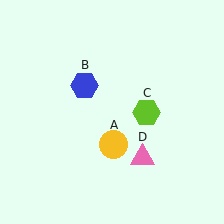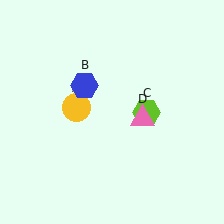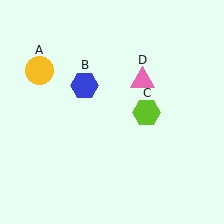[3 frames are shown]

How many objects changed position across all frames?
2 objects changed position: yellow circle (object A), pink triangle (object D).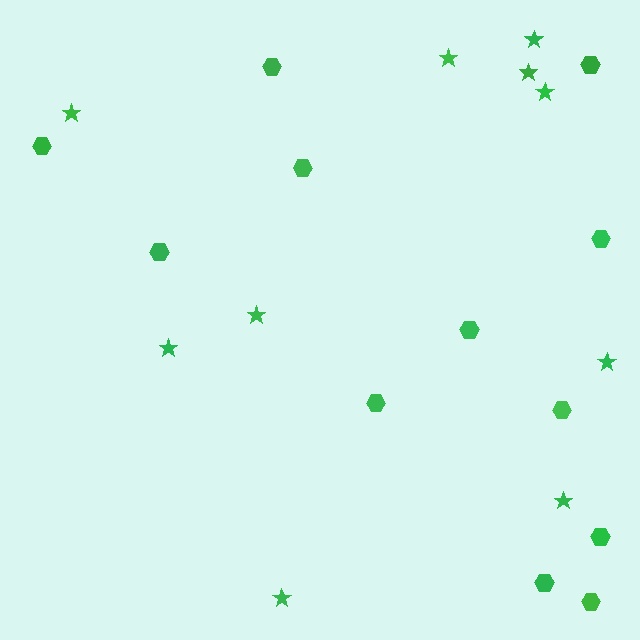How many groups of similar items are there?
There are 2 groups: one group of stars (10) and one group of hexagons (12).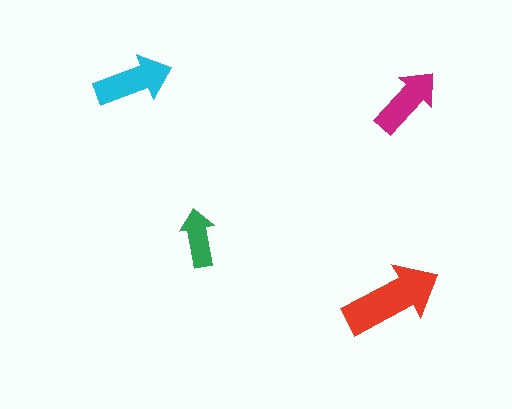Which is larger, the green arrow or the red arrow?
The red one.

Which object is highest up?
The cyan arrow is topmost.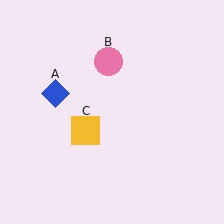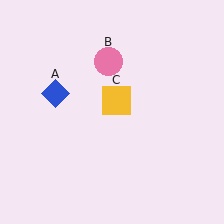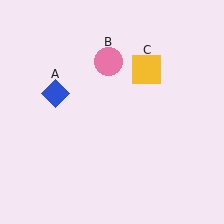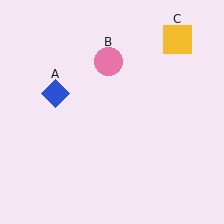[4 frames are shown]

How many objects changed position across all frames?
1 object changed position: yellow square (object C).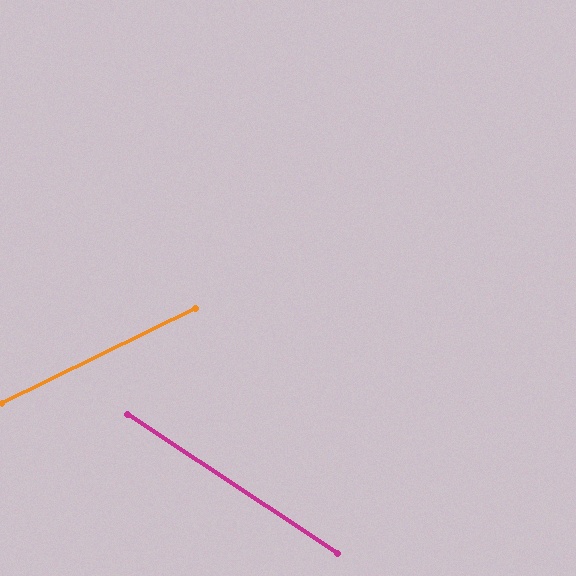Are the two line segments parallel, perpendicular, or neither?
Neither parallel nor perpendicular — they differ by about 60°.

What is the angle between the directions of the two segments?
Approximately 60 degrees.